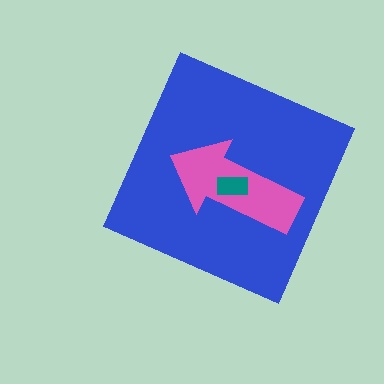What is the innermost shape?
The teal rectangle.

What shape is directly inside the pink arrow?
The teal rectangle.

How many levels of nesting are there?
3.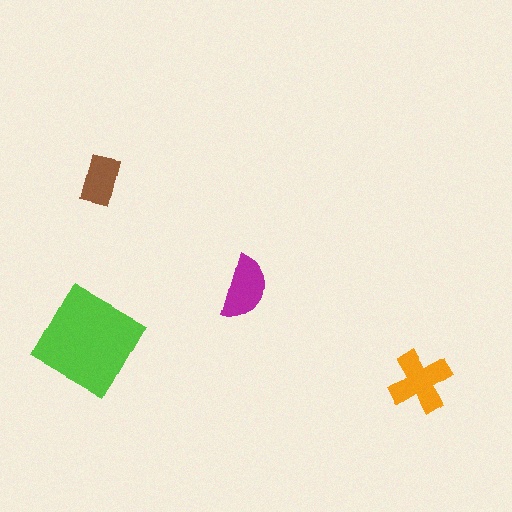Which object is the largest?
The lime diamond.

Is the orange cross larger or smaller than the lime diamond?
Smaller.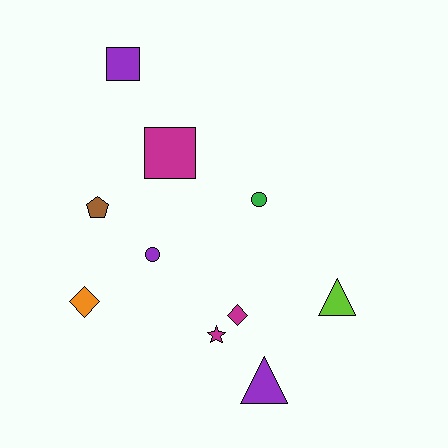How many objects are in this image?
There are 10 objects.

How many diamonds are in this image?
There are 2 diamonds.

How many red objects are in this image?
There are no red objects.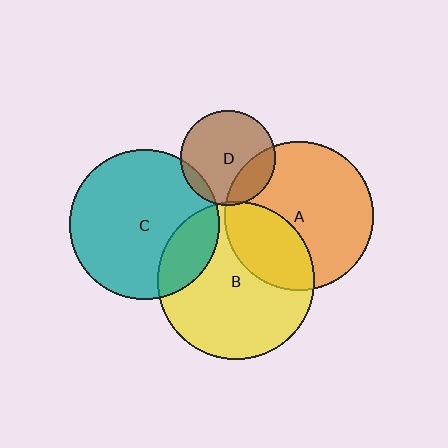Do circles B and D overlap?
Yes.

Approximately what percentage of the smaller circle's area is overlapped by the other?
Approximately 5%.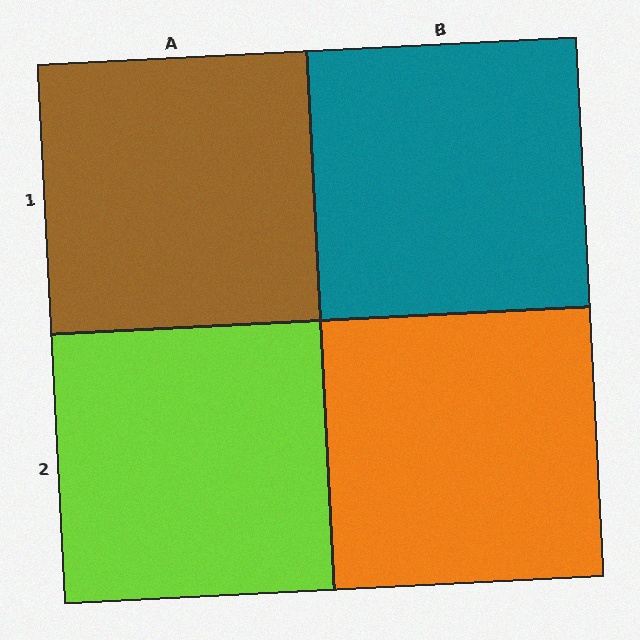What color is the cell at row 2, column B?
Orange.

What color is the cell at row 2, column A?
Lime.